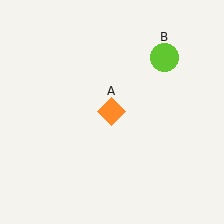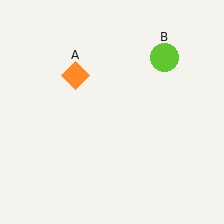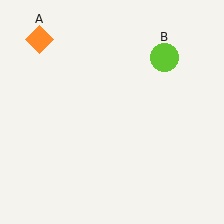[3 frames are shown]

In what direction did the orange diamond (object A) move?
The orange diamond (object A) moved up and to the left.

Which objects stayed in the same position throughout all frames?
Lime circle (object B) remained stationary.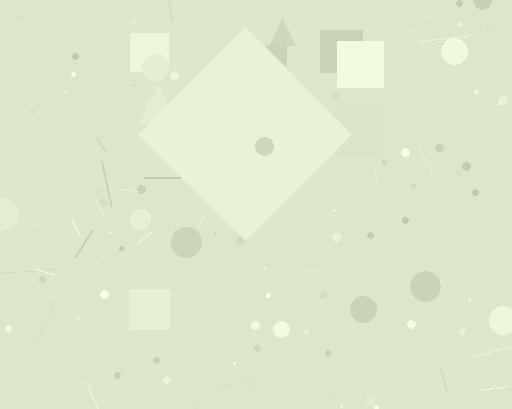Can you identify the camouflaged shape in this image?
The camouflaged shape is a diamond.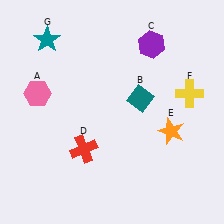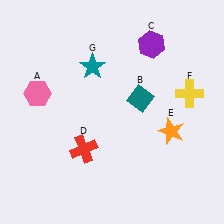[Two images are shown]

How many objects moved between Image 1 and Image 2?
1 object moved between the two images.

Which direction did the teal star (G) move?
The teal star (G) moved right.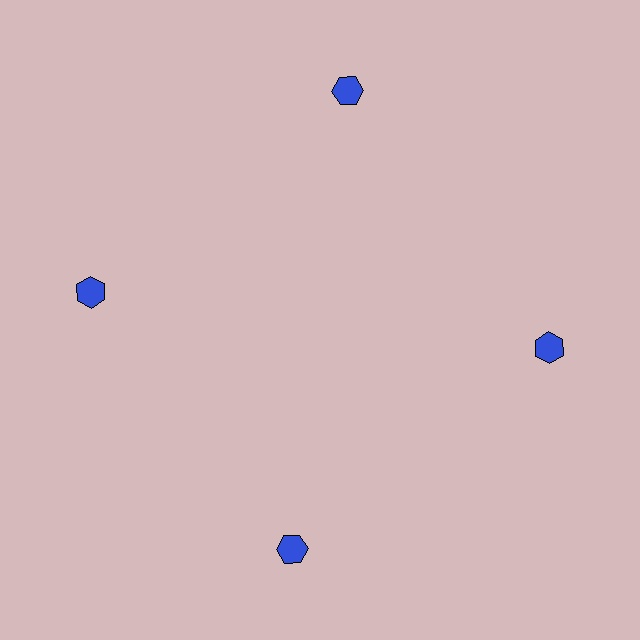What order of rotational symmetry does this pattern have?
This pattern has 4-fold rotational symmetry.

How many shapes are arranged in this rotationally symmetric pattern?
There are 4 shapes, arranged in 4 groups of 1.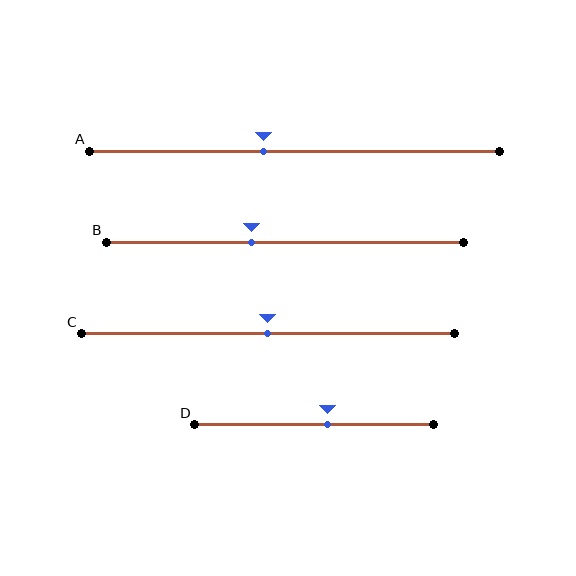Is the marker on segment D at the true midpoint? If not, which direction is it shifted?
No, the marker on segment D is shifted to the right by about 6% of the segment length.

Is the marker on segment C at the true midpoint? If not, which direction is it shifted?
Yes, the marker on segment C is at the true midpoint.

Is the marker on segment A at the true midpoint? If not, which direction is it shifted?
No, the marker on segment A is shifted to the left by about 8% of the segment length.